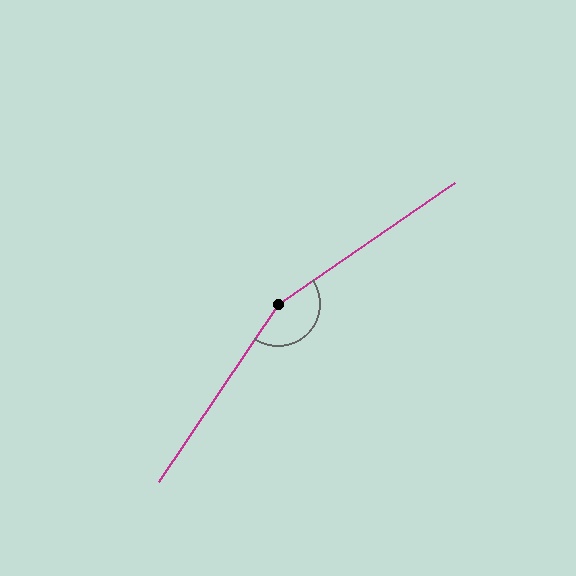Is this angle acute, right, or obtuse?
It is obtuse.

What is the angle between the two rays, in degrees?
Approximately 158 degrees.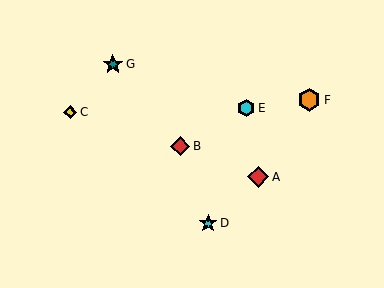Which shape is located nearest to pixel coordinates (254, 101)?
The cyan hexagon (labeled E) at (246, 108) is nearest to that location.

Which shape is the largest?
The orange hexagon (labeled F) is the largest.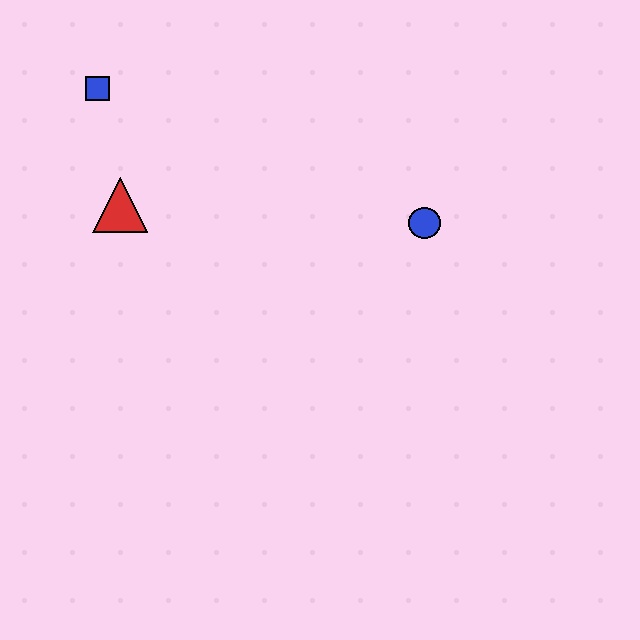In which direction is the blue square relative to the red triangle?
The blue square is above the red triangle.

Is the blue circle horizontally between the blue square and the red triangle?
No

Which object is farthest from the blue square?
The blue circle is farthest from the blue square.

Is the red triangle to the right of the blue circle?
No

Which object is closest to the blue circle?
The red triangle is closest to the blue circle.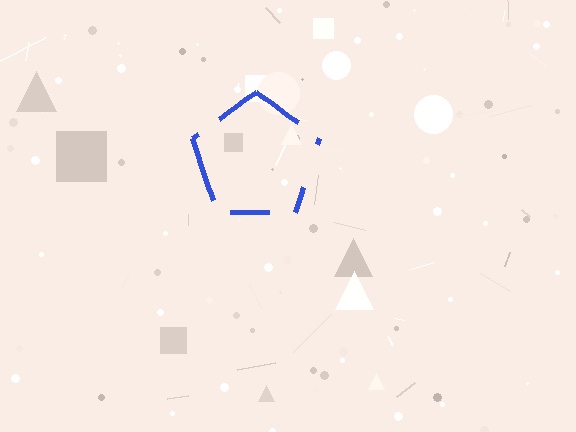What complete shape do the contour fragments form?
The contour fragments form a pentagon.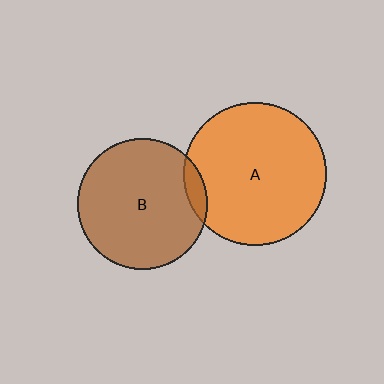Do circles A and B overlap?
Yes.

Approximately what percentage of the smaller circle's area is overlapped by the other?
Approximately 5%.